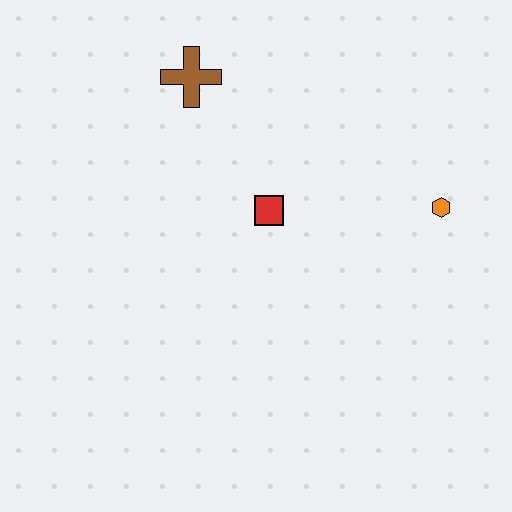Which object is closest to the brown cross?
The red square is closest to the brown cross.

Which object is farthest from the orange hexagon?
The brown cross is farthest from the orange hexagon.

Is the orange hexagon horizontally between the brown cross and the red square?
No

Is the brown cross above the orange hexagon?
Yes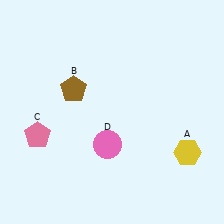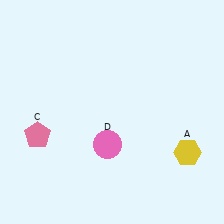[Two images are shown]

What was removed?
The brown pentagon (B) was removed in Image 2.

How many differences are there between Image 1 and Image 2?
There is 1 difference between the two images.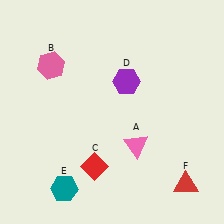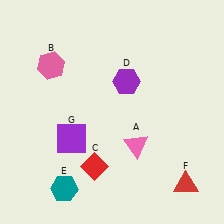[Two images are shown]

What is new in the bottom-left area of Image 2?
A purple square (G) was added in the bottom-left area of Image 2.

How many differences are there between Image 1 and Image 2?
There is 1 difference between the two images.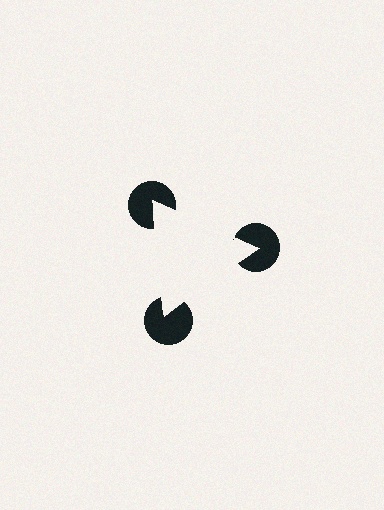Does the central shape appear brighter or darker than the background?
It typically appears slightly brighter than the background, even though no actual brightness change is drawn.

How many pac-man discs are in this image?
There are 3 — one at each vertex of the illusory triangle.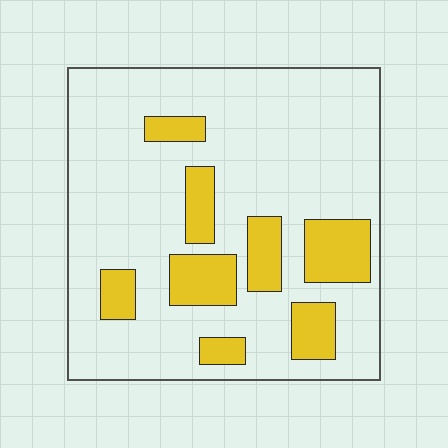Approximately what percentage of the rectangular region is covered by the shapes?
Approximately 20%.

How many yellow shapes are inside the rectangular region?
8.